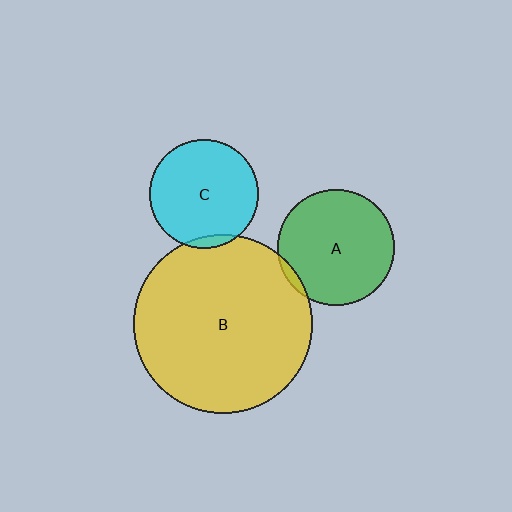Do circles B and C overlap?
Yes.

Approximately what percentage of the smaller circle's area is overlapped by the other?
Approximately 5%.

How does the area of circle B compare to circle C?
Approximately 2.7 times.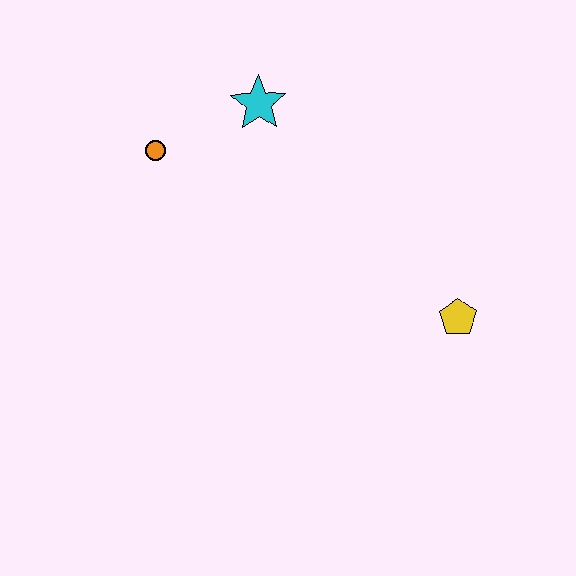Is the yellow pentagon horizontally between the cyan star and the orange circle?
No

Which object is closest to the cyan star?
The orange circle is closest to the cyan star.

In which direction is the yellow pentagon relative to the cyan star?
The yellow pentagon is below the cyan star.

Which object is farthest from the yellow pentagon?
The orange circle is farthest from the yellow pentagon.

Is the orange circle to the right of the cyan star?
No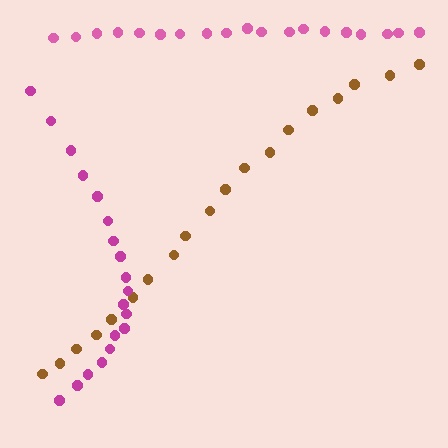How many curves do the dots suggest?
There are 3 distinct paths.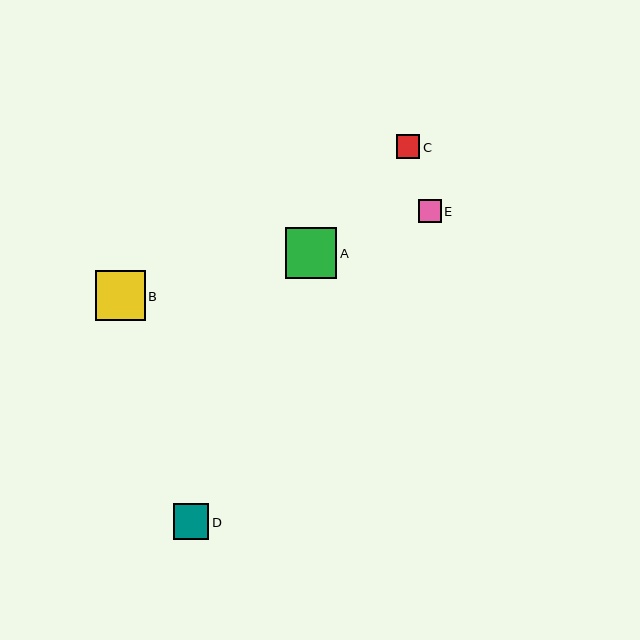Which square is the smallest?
Square E is the smallest with a size of approximately 23 pixels.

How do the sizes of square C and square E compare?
Square C and square E are approximately the same size.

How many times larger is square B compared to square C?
Square B is approximately 2.1 times the size of square C.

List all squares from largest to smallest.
From largest to smallest: A, B, D, C, E.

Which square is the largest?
Square A is the largest with a size of approximately 52 pixels.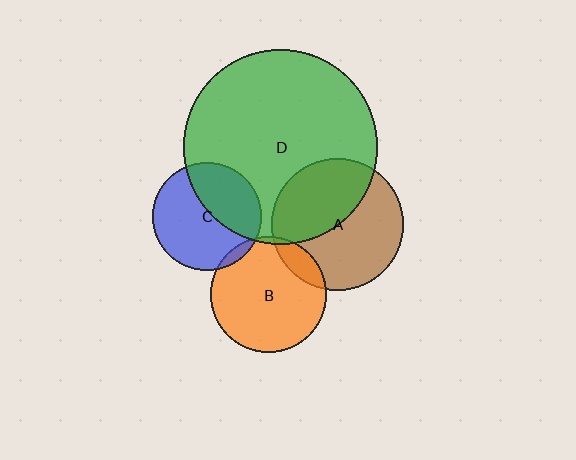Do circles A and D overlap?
Yes.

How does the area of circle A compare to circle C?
Approximately 1.5 times.